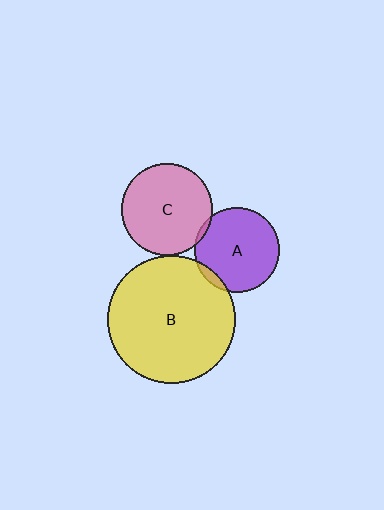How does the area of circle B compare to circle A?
Approximately 2.3 times.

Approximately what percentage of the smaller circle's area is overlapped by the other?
Approximately 5%.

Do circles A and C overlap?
Yes.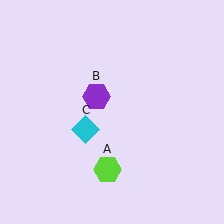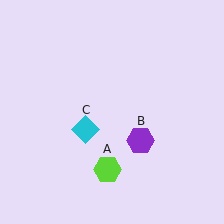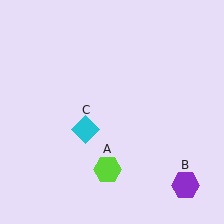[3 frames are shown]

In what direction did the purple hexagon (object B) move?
The purple hexagon (object B) moved down and to the right.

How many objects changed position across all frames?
1 object changed position: purple hexagon (object B).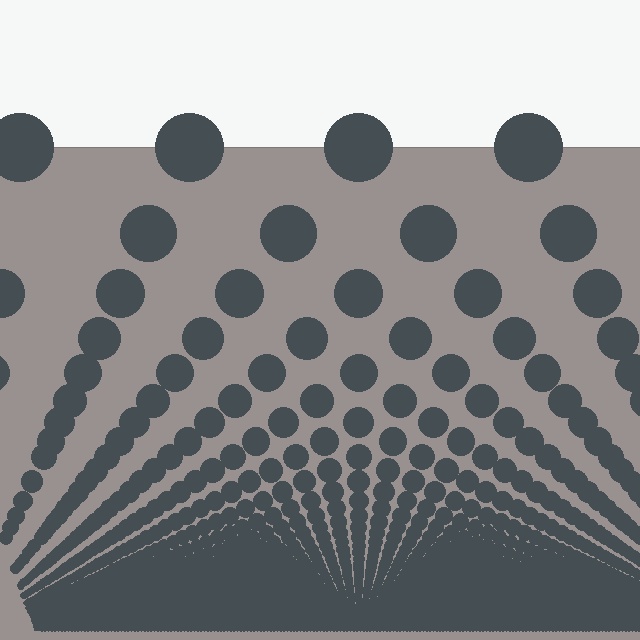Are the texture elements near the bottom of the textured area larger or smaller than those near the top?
Smaller. The gradient is inverted — elements near the bottom are smaller and denser.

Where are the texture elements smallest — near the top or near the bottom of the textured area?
Near the bottom.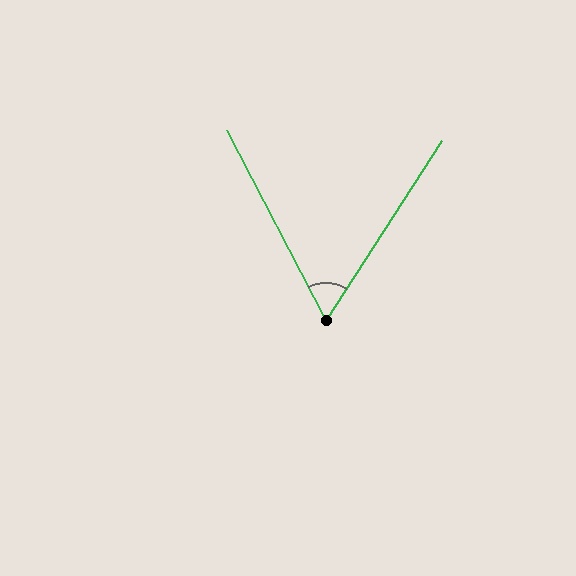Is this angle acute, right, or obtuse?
It is acute.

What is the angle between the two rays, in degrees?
Approximately 60 degrees.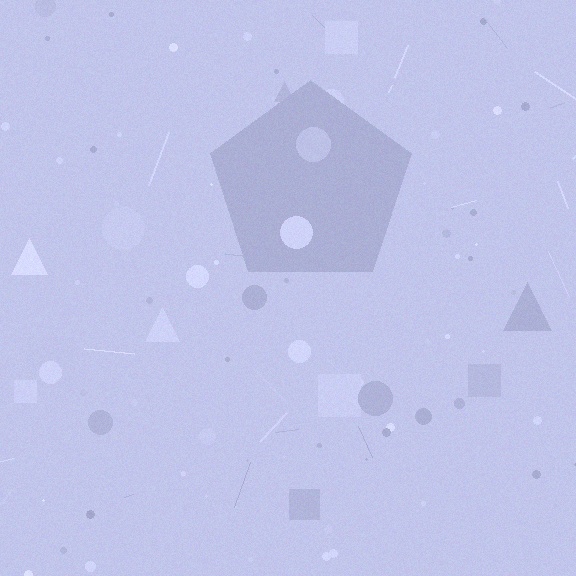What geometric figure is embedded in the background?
A pentagon is embedded in the background.